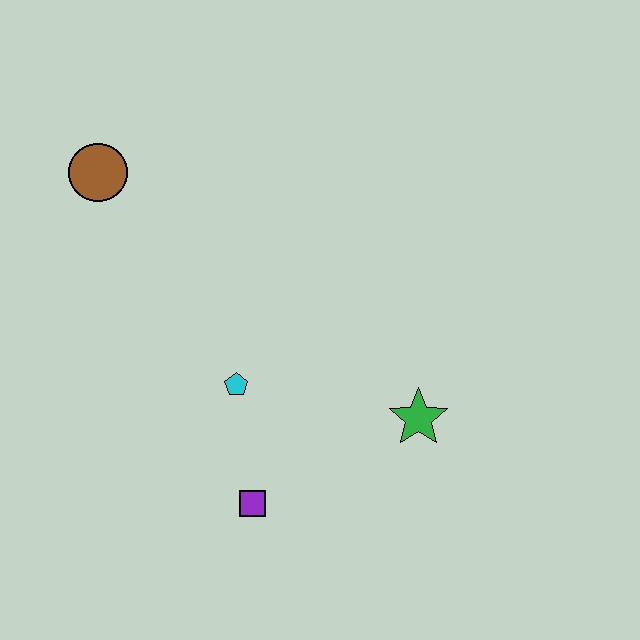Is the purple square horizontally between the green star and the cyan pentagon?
Yes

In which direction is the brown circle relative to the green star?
The brown circle is to the left of the green star.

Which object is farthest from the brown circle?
The green star is farthest from the brown circle.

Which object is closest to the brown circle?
The cyan pentagon is closest to the brown circle.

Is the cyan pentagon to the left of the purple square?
Yes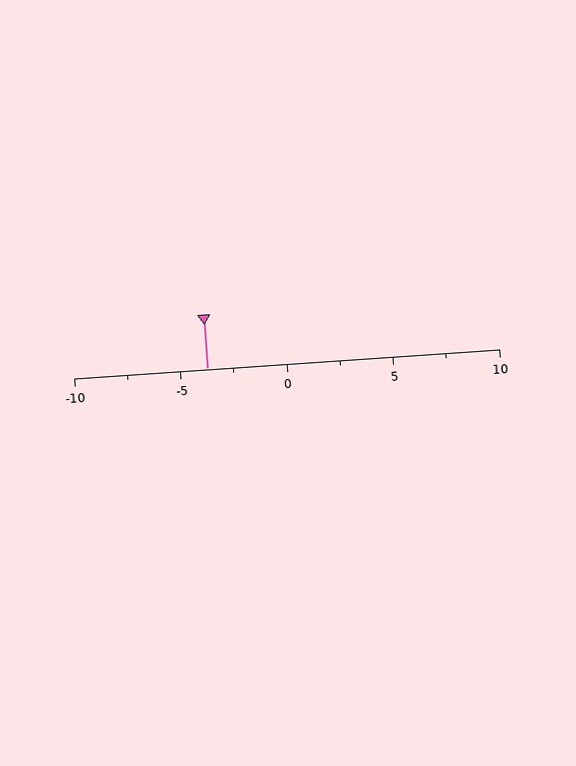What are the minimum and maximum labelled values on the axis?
The axis runs from -10 to 10.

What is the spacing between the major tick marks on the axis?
The major ticks are spaced 5 apart.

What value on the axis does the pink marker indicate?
The marker indicates approximately -3.8.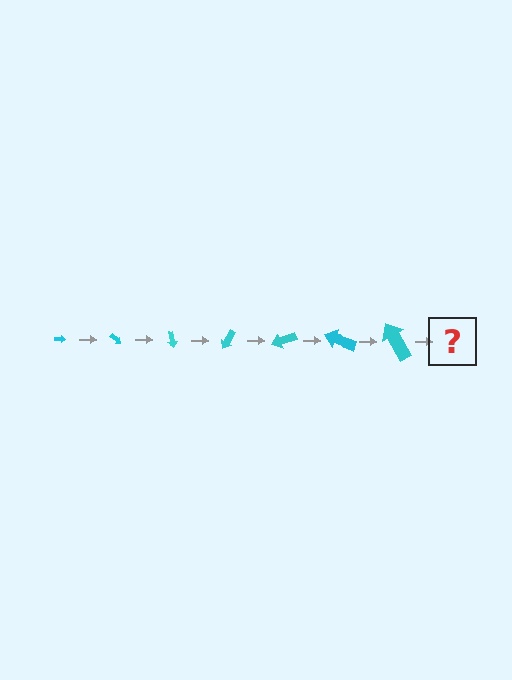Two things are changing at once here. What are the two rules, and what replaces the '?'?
The two rules are that the arrow grows larger each step and it rotates 40 degrees each step. The '?' should be an arrow, larger than the previous one and rotated 280 degrees from the start.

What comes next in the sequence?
The next element should be an arrow, larger than the previous one and rotated 280 degrees from the start.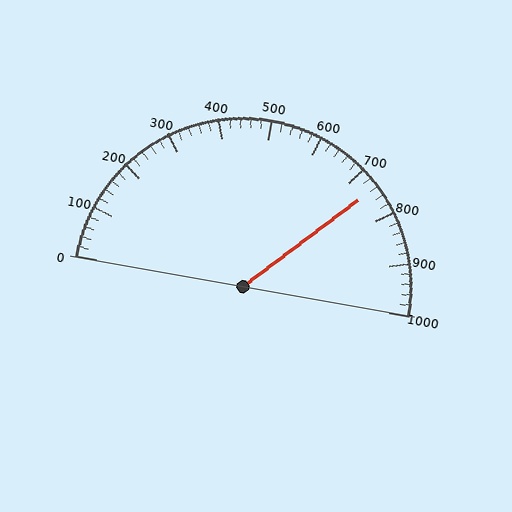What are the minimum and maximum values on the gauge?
The gauge ranges from 0 to 1000.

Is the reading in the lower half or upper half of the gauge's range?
The reading is in the upper half of the range (0 to 1000).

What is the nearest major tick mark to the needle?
The nearest major tick mark is 700.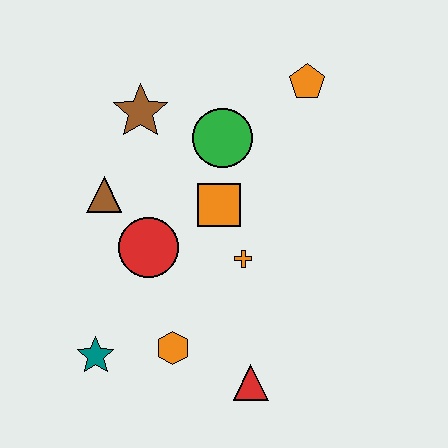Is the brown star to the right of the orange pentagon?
No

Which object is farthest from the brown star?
The red triangle is farthest from the brown star.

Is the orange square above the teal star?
Yes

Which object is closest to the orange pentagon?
The green circle is closest to the orange pentagon.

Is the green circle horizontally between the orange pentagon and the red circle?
Yes